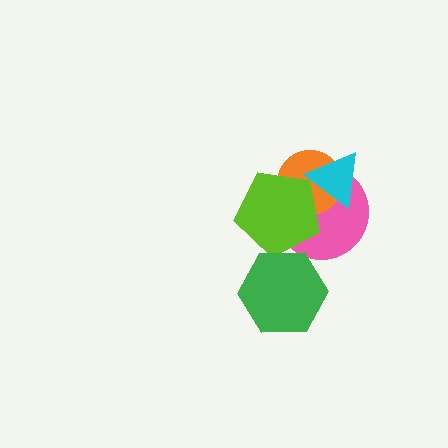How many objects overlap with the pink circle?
3 objects overlap with the pink circle.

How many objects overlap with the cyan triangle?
3 objects overlap with the cyan triangle.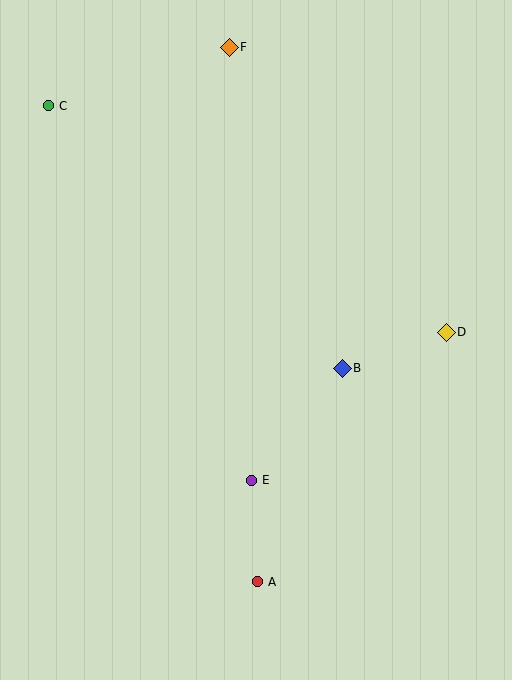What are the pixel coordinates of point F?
Point F is at (229, 47).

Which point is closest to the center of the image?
Point B at (342, 368) is closest to the center.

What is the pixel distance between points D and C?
The distance between D and C is 458 pixels.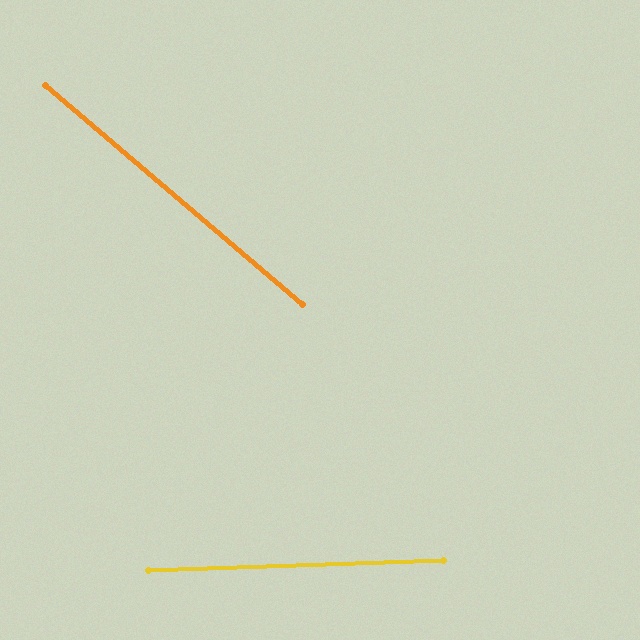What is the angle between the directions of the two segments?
Approximately 43 degrees.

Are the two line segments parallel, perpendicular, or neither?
Neither parallel nor perpendicular — they differ by about 43°.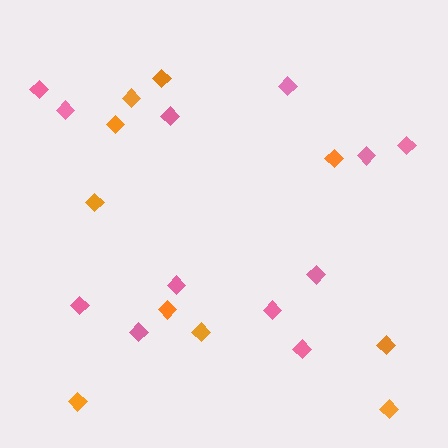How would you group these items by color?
There are 2 groups: one group of pink diamonds (12) and one group of orange diamonds (10).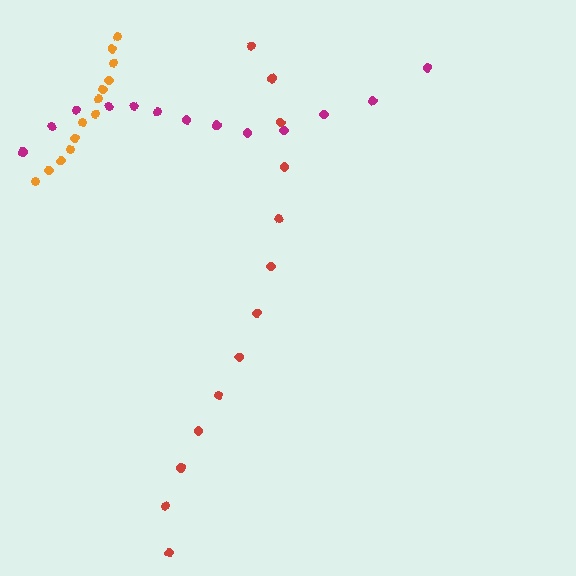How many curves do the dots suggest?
There are 3 distinct paths.